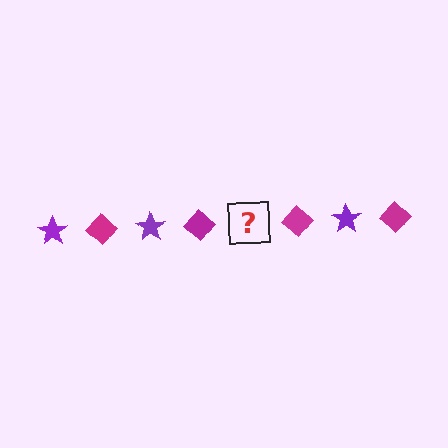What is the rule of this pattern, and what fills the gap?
The rule is that the pattern alternates between purple star and magenta diamond. The gap should be filled with a purple star.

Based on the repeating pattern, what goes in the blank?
The blank should be a purple star.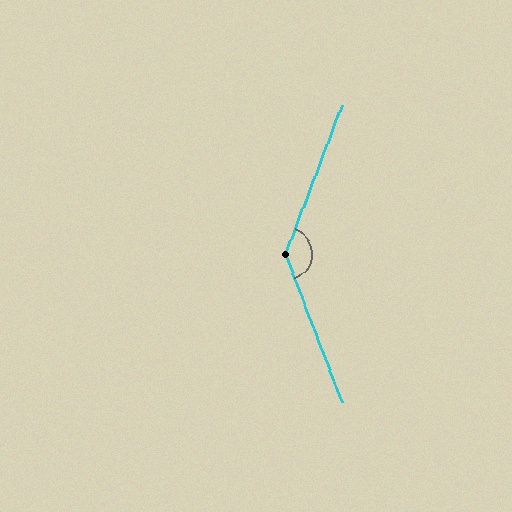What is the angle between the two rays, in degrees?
Approximately 139 degrees.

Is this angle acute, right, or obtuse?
It is obtuse.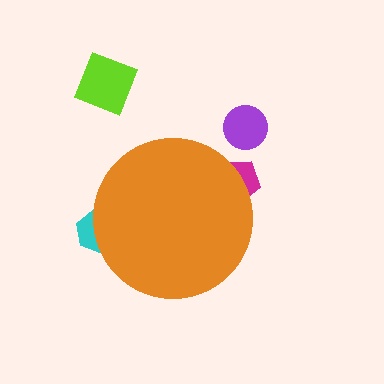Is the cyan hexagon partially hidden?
Yes, the cyan hexagon is partially hidden behind the orange circle.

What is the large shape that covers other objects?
An orange circle.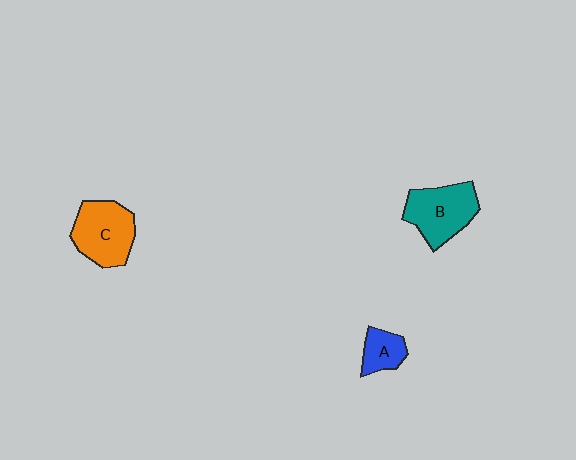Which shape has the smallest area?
Shape A (blue).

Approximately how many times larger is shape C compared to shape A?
Approximately 2.1 times.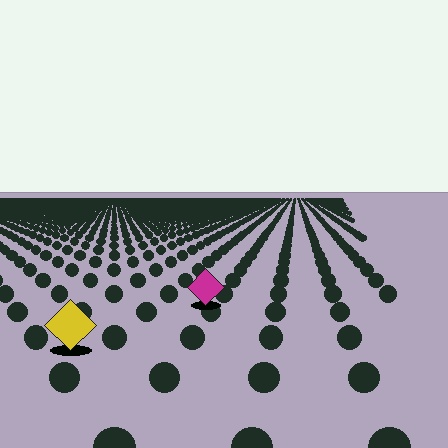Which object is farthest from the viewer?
The magenta diamond is farthest from the viewer. It appears smaller and the ground texture around it is denser.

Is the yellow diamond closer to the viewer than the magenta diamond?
Yes. The yellow diamond is closer — you can tell from the texture gradient: the ground texture is coarser near it.